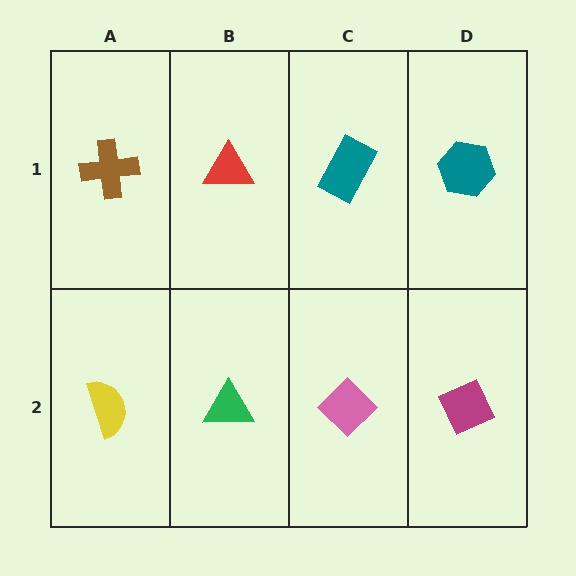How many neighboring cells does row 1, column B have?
3.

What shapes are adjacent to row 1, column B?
A green triangle (row 2, column B), a brown cross (row 1, column A), a teal rectangle (row 1, column C).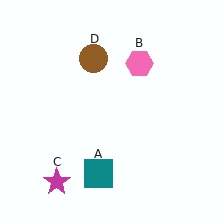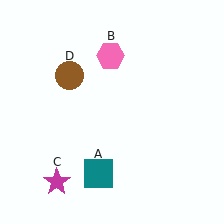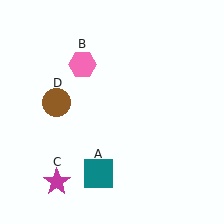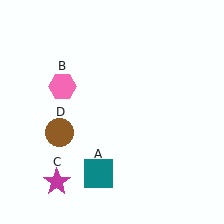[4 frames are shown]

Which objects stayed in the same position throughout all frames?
Teal square (object A) and magenta star (object C) remained stationary.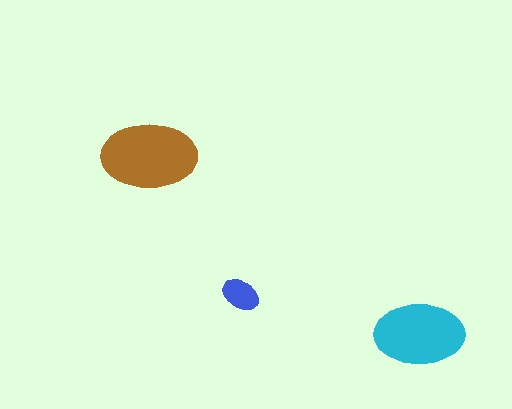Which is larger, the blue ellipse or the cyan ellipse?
The cyan one.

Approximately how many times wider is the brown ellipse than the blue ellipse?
About 2.5 times wider.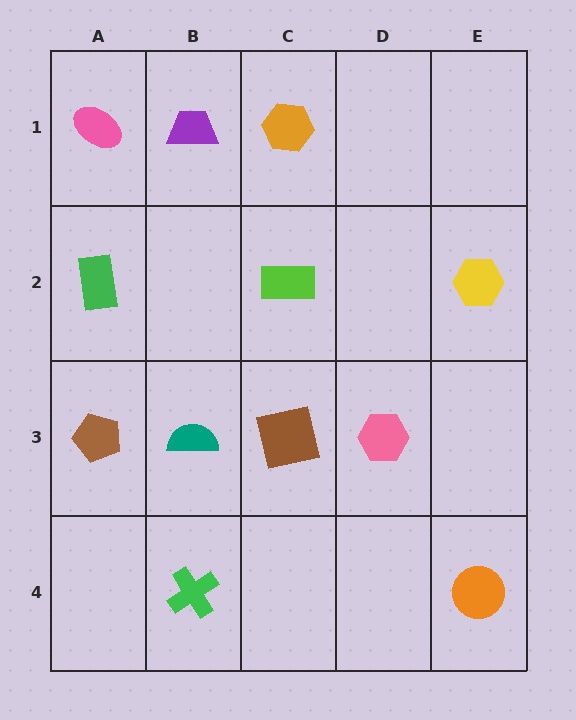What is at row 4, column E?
An orange circle.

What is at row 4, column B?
A green cross.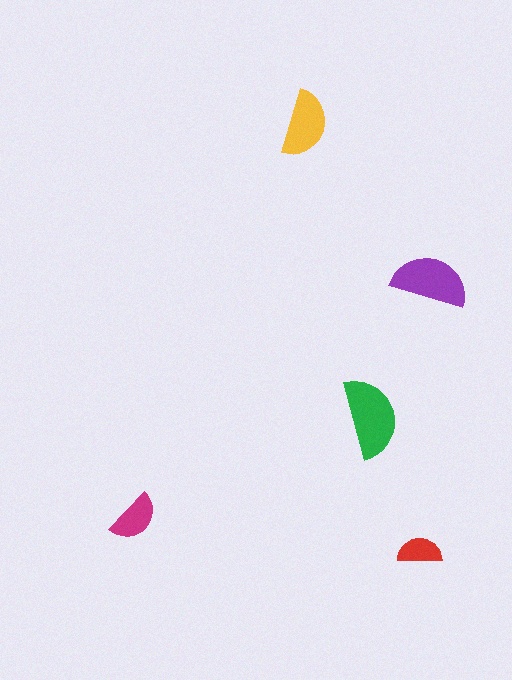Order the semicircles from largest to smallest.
the green one, the purple one, the yellow one, the magenta one, the red one.